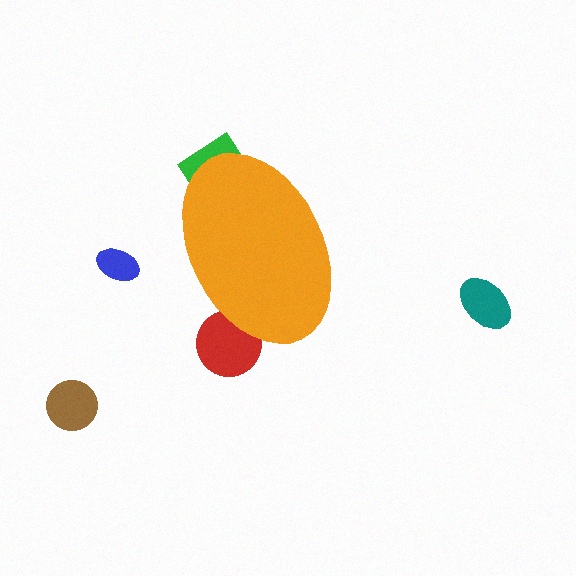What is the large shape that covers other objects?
An orange ellipse.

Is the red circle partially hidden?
Yes, the red circle is partially hidden behind the orange ellipse.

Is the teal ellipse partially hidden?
No, the teal ellipse is fully visible.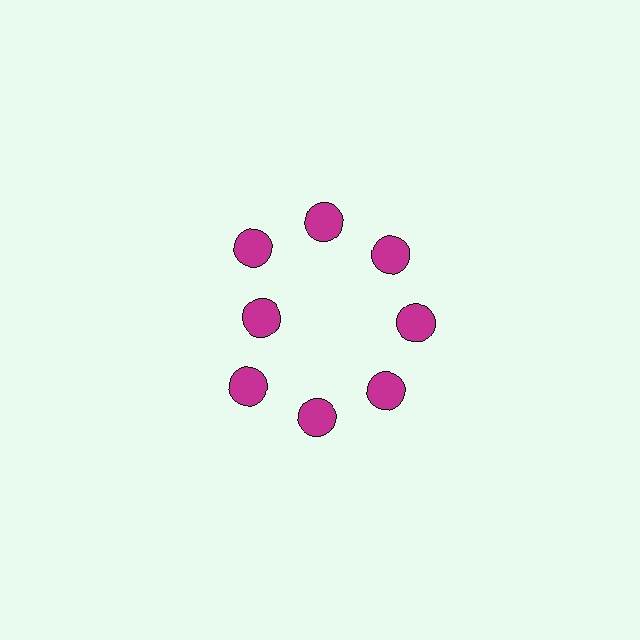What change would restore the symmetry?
The symmetry would be restored by moving it outward, back onto the ring so that all 8 circles sit at equal angles and equal distance from the center.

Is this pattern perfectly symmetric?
No. The 8 magenta circles are arranged in a ring, but one element near the 9 o'clock position is pulled inward toward the center, breaking the 8-fold rotational symmetry.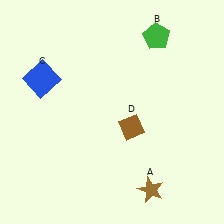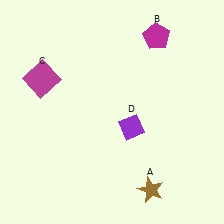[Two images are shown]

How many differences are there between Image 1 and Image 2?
There are 3 differences between the two images.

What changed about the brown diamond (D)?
In Image 1, D is brown. In Image 2, it changed to purple.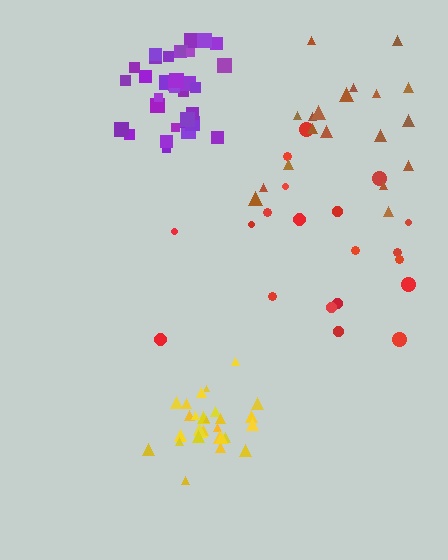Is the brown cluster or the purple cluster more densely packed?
Purple.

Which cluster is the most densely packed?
Yellow.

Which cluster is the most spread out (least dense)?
Red.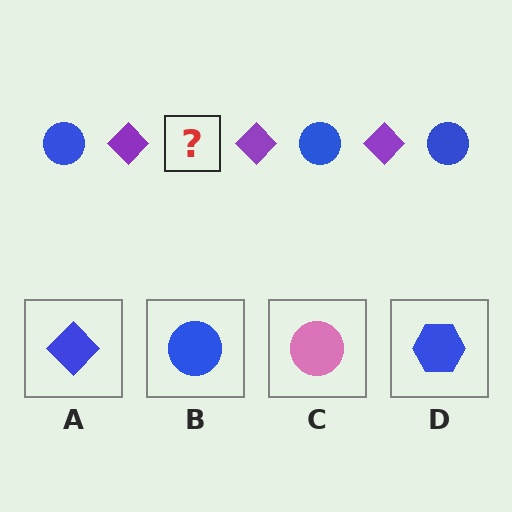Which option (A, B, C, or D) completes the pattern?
B.